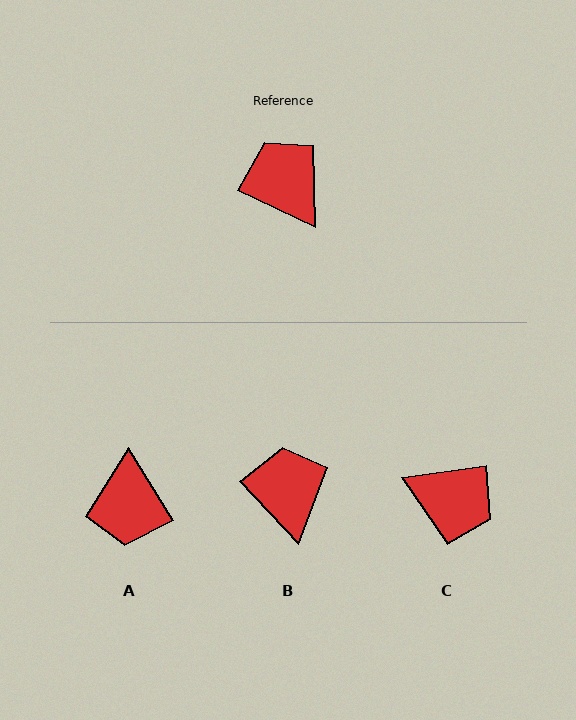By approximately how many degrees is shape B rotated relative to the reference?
Approximately 22 degrees clockwise.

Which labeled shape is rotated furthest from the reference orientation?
C, about 147 degrees away.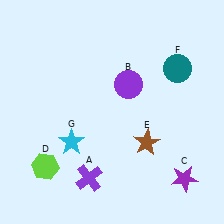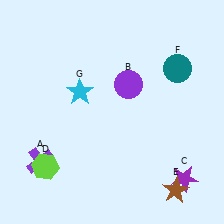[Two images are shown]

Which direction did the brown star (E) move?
The brown star (E) moved down.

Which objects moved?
The objects that moved are: the purple cross (A), the brown star (E), the cyan star (G).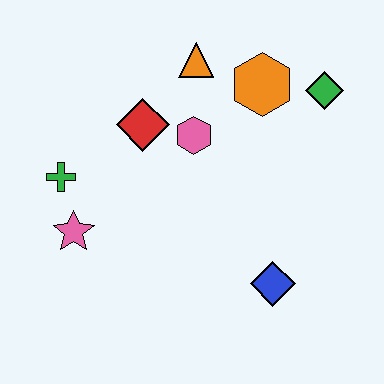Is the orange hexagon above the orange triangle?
No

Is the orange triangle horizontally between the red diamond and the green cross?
No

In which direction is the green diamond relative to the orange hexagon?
The green diamond is to the right of the orange hexagon.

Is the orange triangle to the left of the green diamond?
Yes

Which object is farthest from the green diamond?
The pink star is farthest from the green diamond.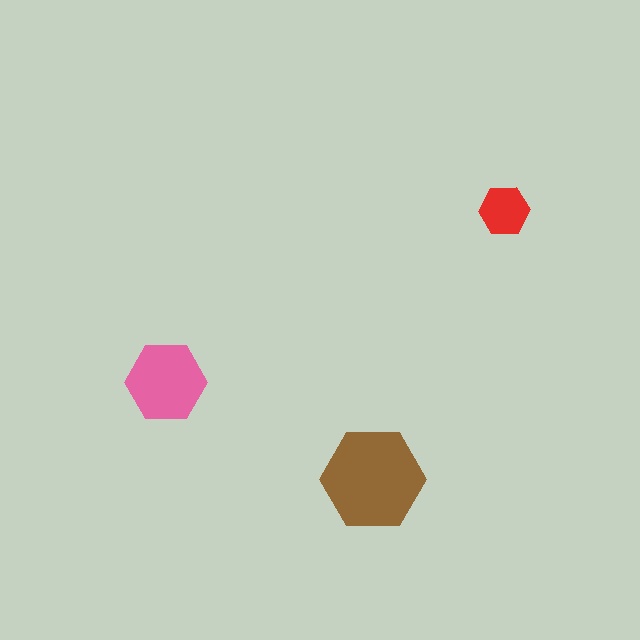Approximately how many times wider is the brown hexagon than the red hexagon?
About 2 times wider.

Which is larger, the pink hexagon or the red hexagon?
The pink one.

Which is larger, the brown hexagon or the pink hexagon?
The brown one.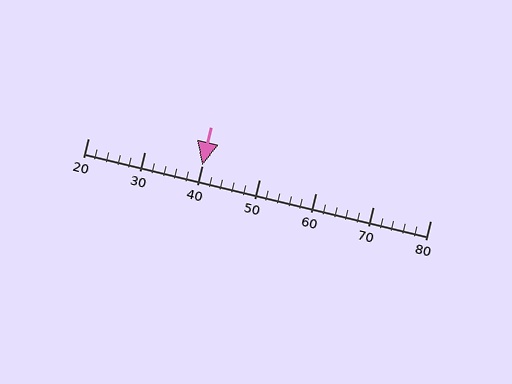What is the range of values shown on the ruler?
The ruler shows values from 20 to 80.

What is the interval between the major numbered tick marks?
The major tick marks are spaced 10 units apart.